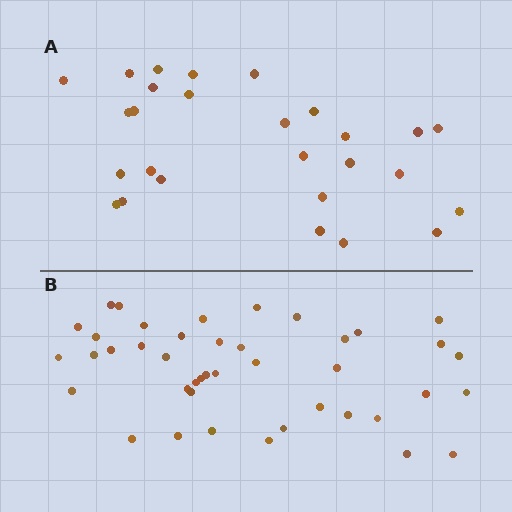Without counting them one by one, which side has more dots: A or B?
Region B (the bottom region) has more dots.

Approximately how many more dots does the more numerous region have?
Region B has approximately 15 more dots than region A.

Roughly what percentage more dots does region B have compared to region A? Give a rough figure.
About 55% more.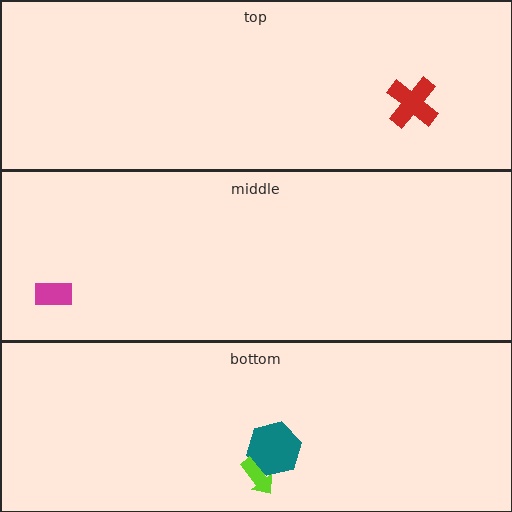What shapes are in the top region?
The red cross.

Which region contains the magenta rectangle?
The middle region.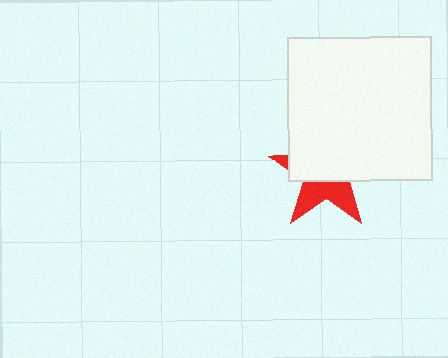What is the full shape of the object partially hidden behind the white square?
The partially hidden object is a red star.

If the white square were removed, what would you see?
You would see the complete red star.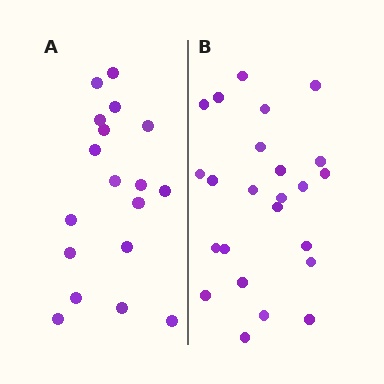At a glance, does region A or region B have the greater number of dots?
Region B (the right region) has more dots.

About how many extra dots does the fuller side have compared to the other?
Region B has about 6 more dots than region A.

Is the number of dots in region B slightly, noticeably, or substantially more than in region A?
Region B has noticeably more, but not dramatically so. The ratio is roughly 1.3 to 1.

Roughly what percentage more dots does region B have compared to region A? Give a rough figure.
About 35% more.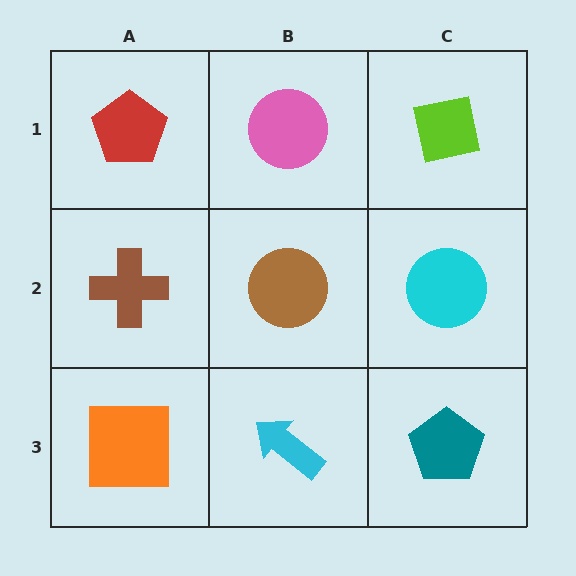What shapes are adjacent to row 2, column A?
A red pentagon (row 1, column A), an orange square (row 3, column A), a brown circle (row 2, column B).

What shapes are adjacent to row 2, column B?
A pink circle (row 1, column B), a cyan arrow (row 3, column B), a brown cross (row 2, column A), a cyan circle (row 2, column C).